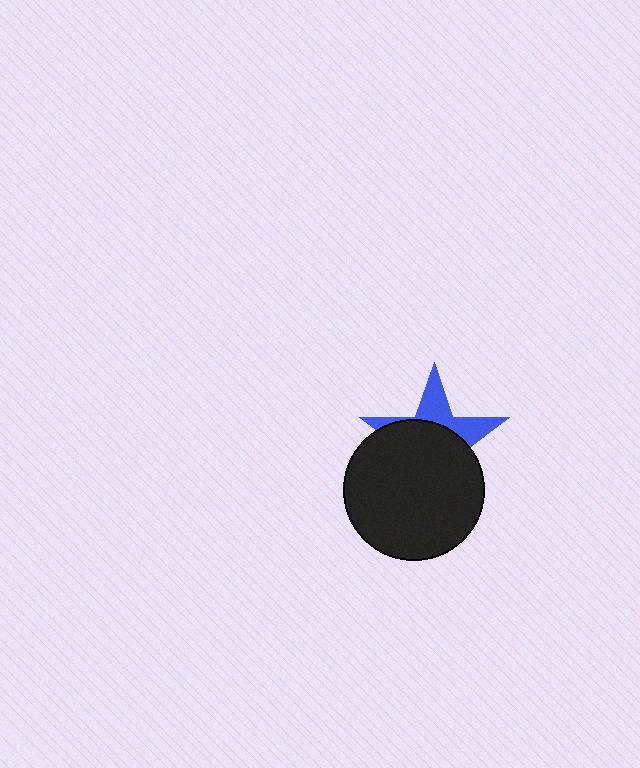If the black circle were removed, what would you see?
You would see the complete blue star.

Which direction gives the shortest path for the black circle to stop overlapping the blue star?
Moving down gives the shortest separation.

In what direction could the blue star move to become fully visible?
The blue star could move up. That would shift it out from behind the black circle entirely.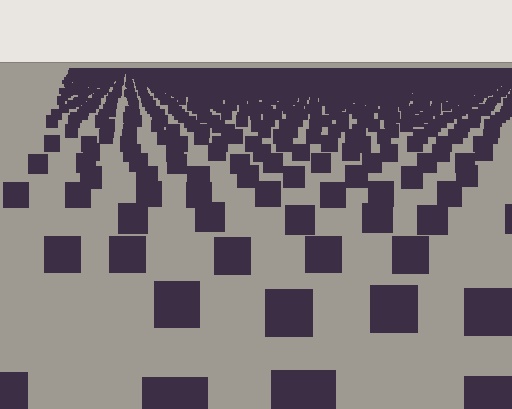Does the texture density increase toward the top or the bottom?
Density increases toward the top.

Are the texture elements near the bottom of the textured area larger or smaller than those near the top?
Larger. Near the bottom, elements are closer to the viewer and appear at a bigger on-screen size.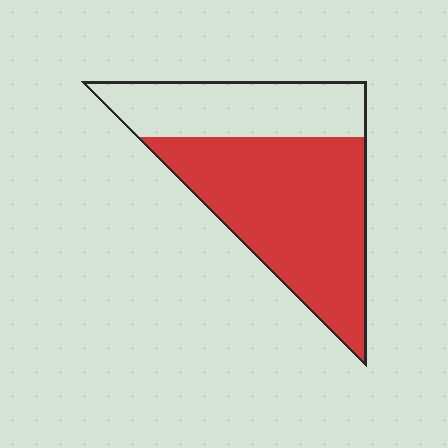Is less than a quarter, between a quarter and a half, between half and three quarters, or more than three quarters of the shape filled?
Between half and three quarters.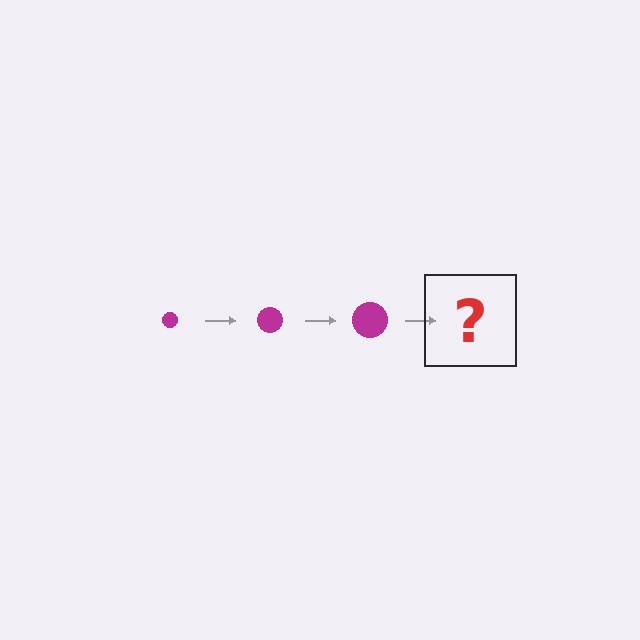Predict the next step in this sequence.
The next step is a magenta circle, larger than the previous one.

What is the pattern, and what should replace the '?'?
The pattern is that the circle gets progressively larger each step. The '?' should be a magenta circle, larger than the previous one.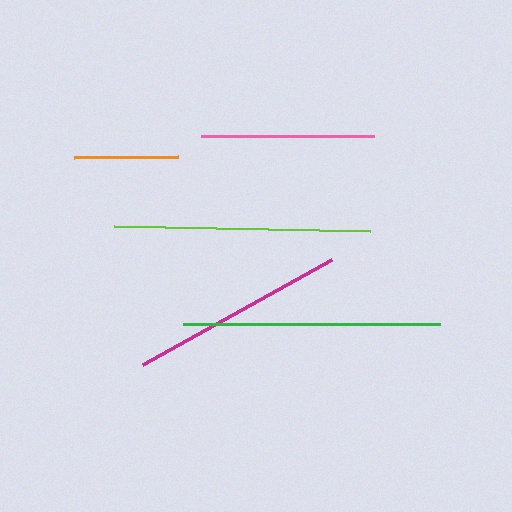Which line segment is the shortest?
The orange line is the shortest at approximately 103 pixels.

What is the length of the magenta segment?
The magenta segment is approximately 216 pixels long.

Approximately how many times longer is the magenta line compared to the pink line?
The magenta line is approximately 1.3 times the length of the pink line.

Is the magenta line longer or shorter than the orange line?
The magenta line is longer than the orange line.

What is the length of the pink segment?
The pink segment is approximately 173 pixels long.